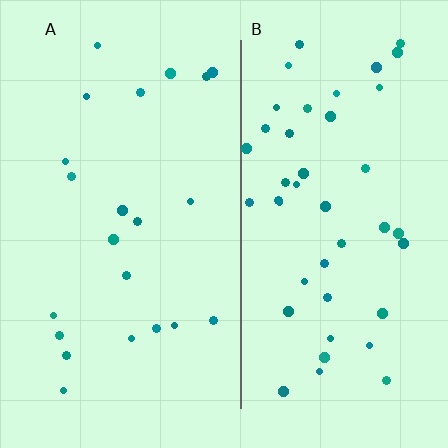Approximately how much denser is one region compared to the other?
Approximately 2.1× — region B over region A.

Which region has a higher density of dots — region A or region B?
B (the right).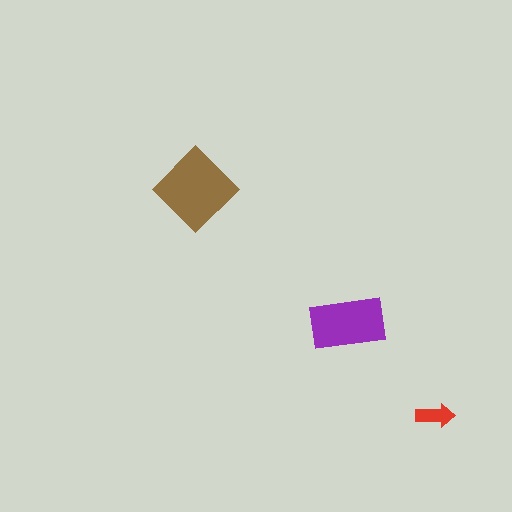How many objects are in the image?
There are 3 objects in the image.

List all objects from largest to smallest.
The brown diamond, the purple rectangle, the red arrow.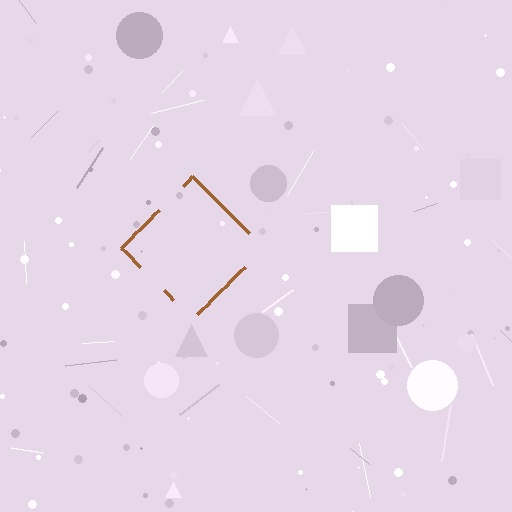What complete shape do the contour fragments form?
The contour fragments form a diamond.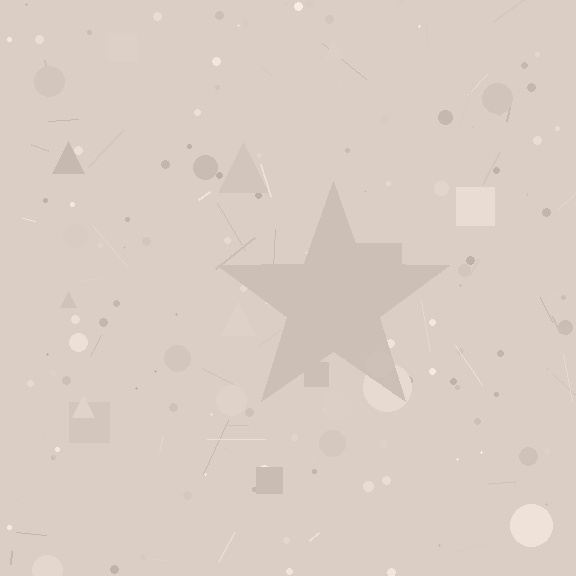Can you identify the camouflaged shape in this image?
The camouflaged shape is a star.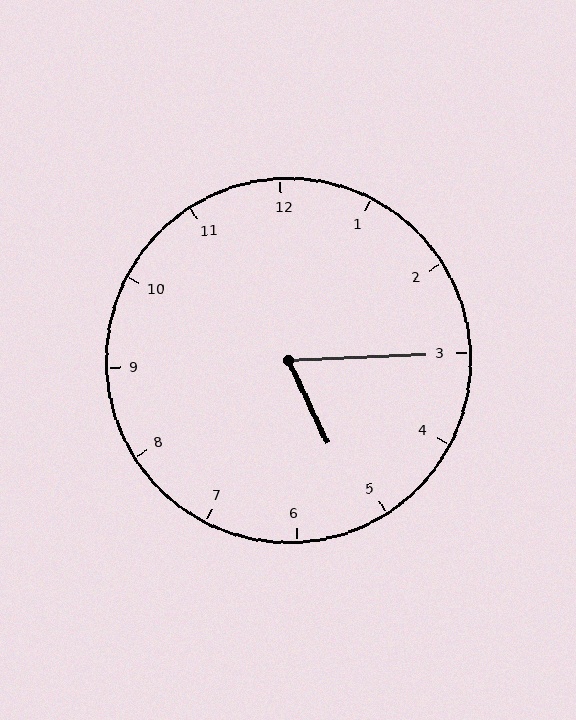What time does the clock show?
5:15.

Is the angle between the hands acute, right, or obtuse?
It is acute.